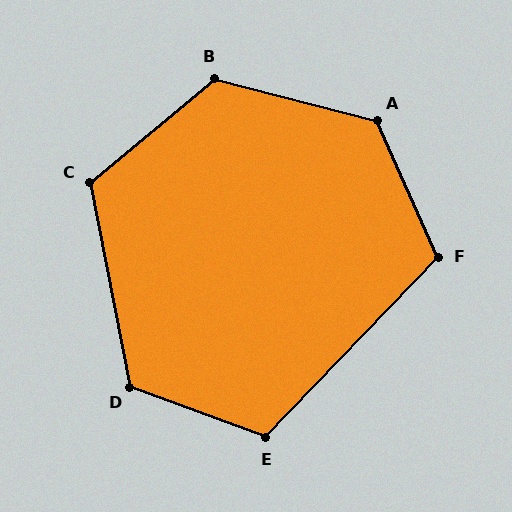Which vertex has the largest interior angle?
A, at approximately 128 degrees.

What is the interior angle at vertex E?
Approximately 113 degrees (obtuse).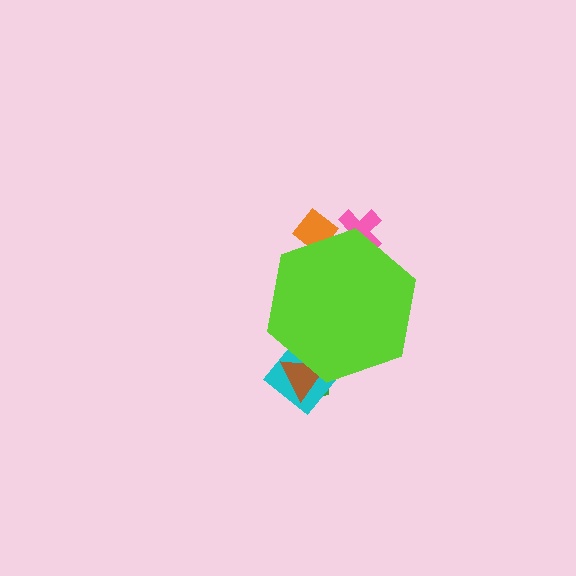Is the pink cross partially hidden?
Yes, the pink cross is partially hidden behind the lime hexagon.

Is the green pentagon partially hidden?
Yes, the green pentagon is partially hidden behind the lime hexagon.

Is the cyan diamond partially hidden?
Yes, the cyan diamond is partially hidden behind the lime hexagon.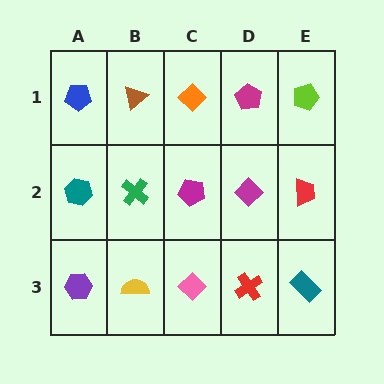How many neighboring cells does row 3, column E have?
2.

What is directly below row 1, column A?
A teal hexagon.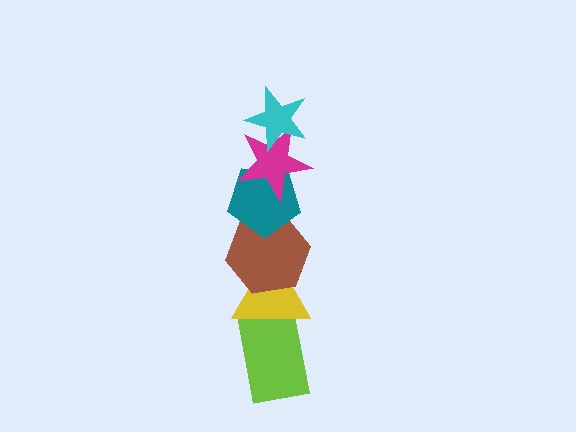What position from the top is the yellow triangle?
The yellow triangle is 5th from the top.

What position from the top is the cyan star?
The cyan star is 1st from the top.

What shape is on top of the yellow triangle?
The brown hexagon is on top of the yellow triangle.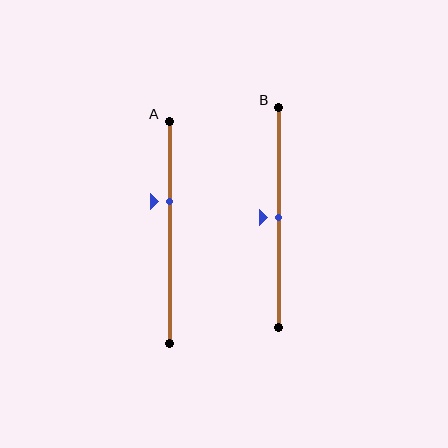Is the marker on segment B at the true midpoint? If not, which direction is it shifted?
Yes, the marker on segment B is at the true midpoint.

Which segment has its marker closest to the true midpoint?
Segment B has its marker closest to the true midpoint.